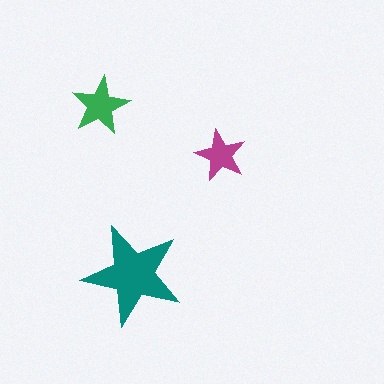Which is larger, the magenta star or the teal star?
The teal one.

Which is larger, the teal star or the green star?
The teal one.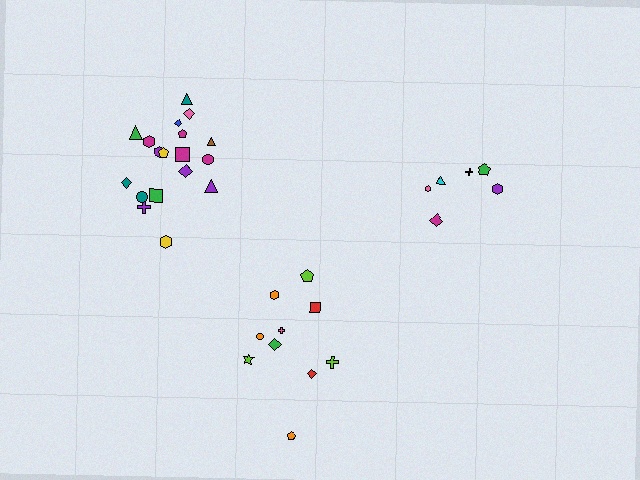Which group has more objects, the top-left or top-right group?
The top-left group.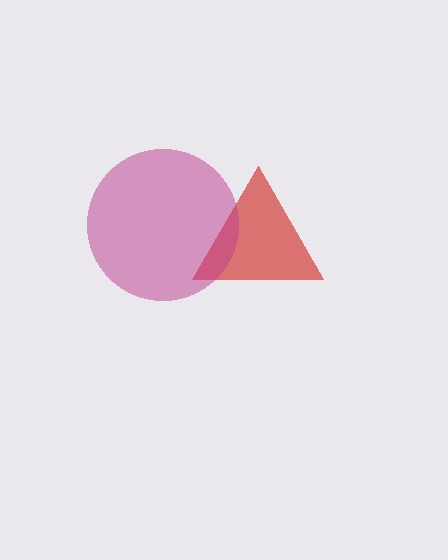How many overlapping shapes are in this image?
There are 2 overlapping shapes in the image.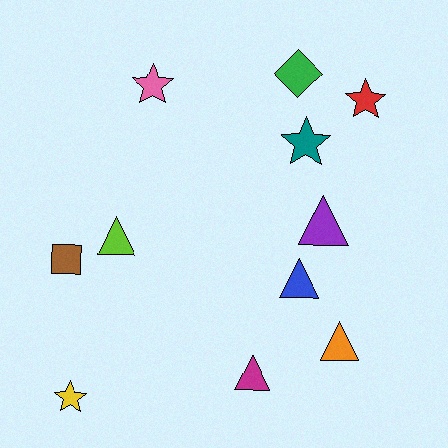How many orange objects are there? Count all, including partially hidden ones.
There is 1 orange object.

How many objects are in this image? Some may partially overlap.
There are 11 objects.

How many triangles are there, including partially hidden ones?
There are 5 triangles.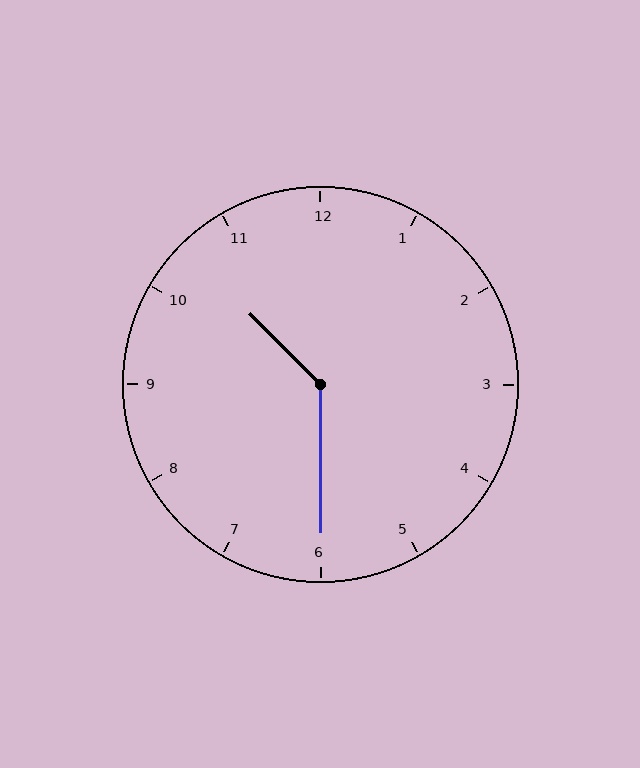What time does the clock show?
10:30.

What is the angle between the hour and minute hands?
Approximately 135 degrees.